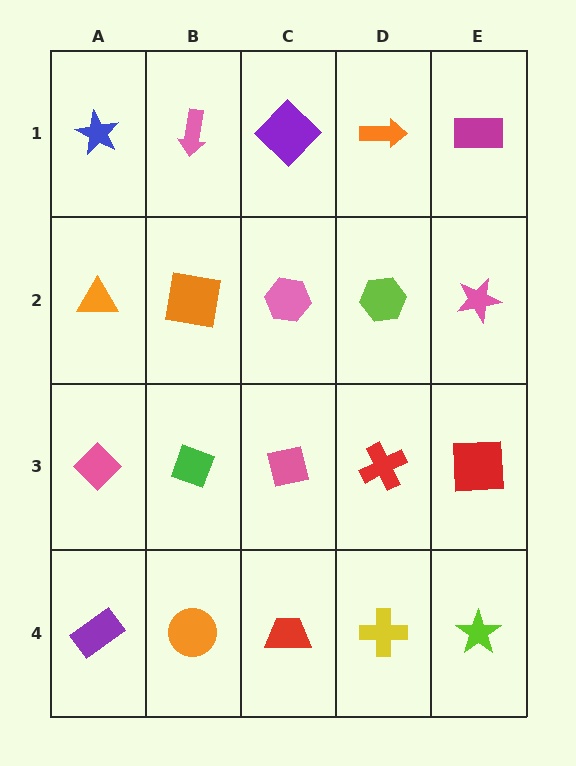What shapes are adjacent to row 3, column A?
An orange triangle (row 2, column A), a purple rectangle (row 4, column A), a green diamond (row 3, column B).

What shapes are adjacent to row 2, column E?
A magenta rectangle (row 1, column E), a red square (row 3, column E), a lime hexagon (row 2, column D).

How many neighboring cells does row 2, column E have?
3.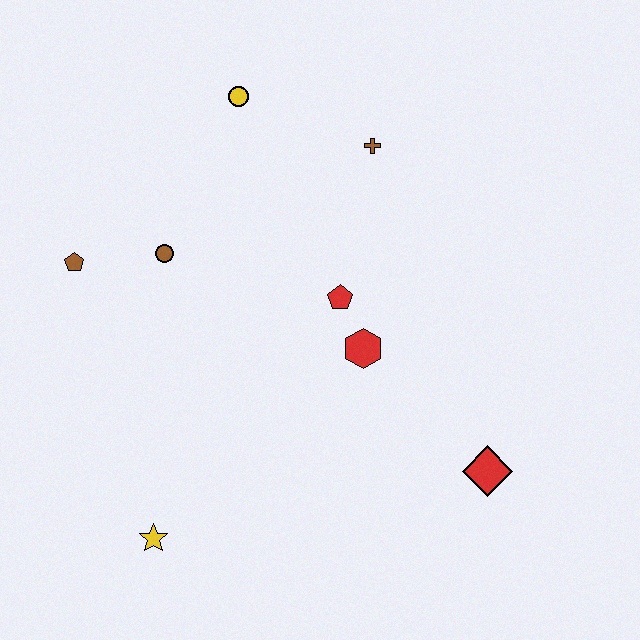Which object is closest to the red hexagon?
The red pentagon is closest to the red hexagon.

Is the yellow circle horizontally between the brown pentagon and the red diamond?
Yes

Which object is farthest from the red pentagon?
The yellow star is farthest from the red pentagon.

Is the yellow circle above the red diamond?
Yes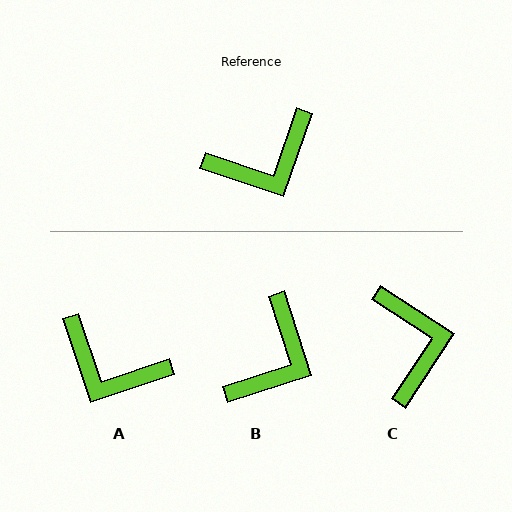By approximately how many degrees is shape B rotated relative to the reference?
Approximately 37 degrees counter-clockwise.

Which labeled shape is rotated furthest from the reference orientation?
C, about 76 degrees away.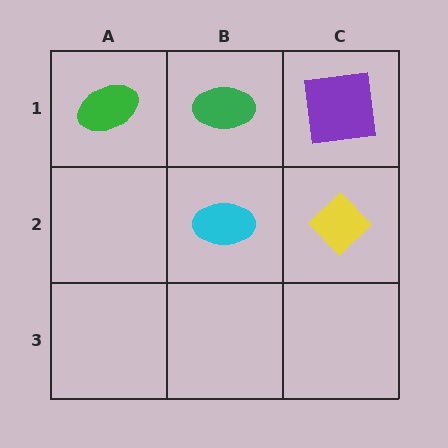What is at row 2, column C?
A yellow diamond.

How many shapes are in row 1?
3 shapes.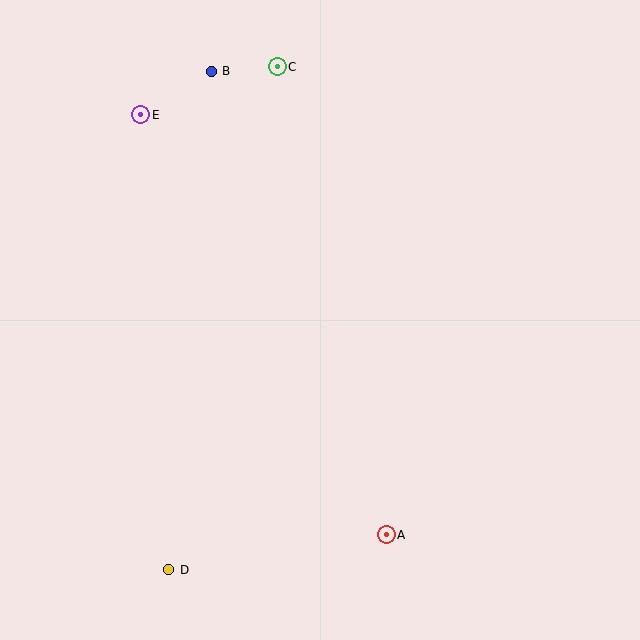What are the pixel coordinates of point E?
Point E is at (141, 115).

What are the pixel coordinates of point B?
Point B is at (211, 71).